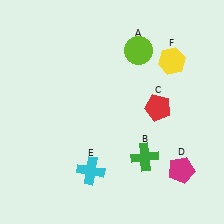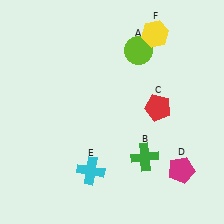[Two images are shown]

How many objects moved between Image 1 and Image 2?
1 object moved between the two images.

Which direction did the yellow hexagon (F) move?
The yellow hexagon (F) moved up.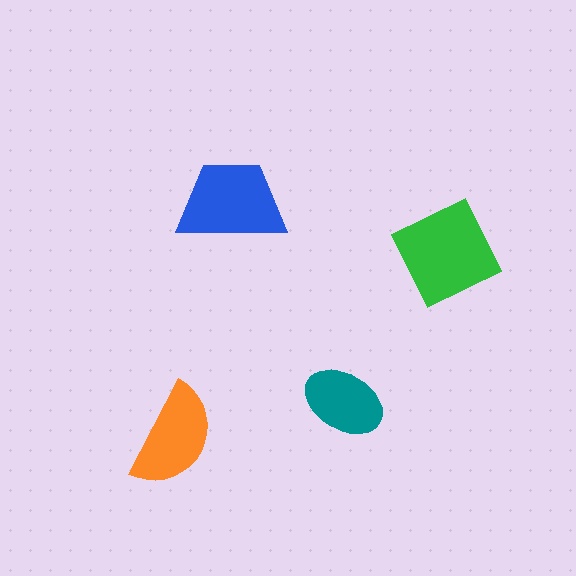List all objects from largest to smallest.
The green diamond, the blue trapezoid, the orange semicircle, the teal ellipse.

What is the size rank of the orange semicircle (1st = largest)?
3rd.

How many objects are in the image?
There are 4 objects in the image.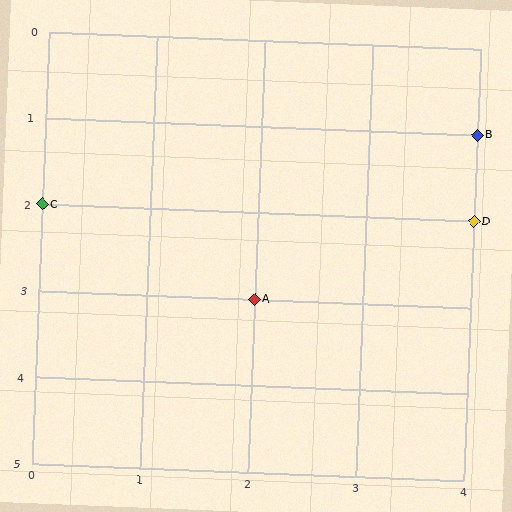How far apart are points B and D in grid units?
Points B and D are 1 row apart.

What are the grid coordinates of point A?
Point A is at grid coordinates (2, 3).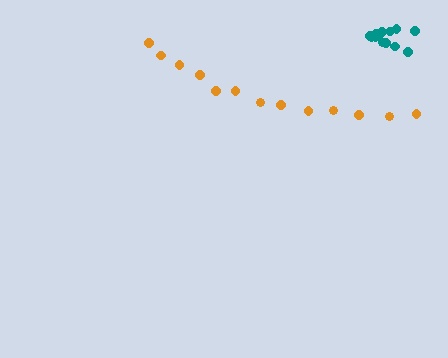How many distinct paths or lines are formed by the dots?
There are 2 distinct paths.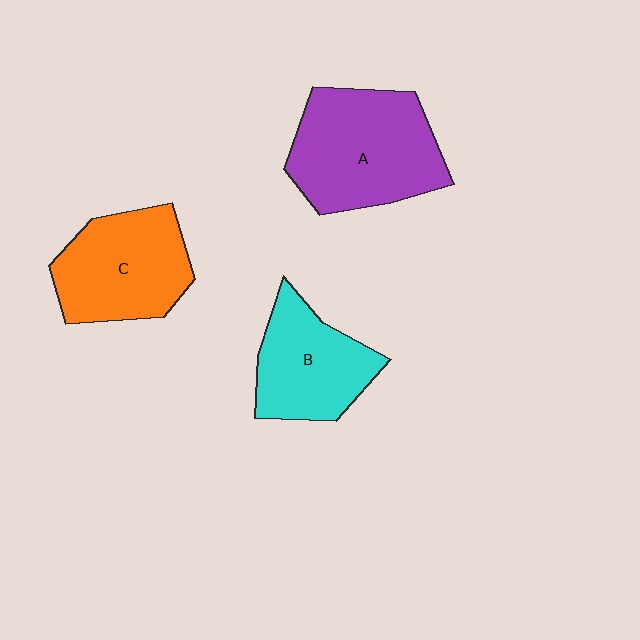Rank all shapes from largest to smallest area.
From largest to smallest: A (purple), C (orange), B (cyan).